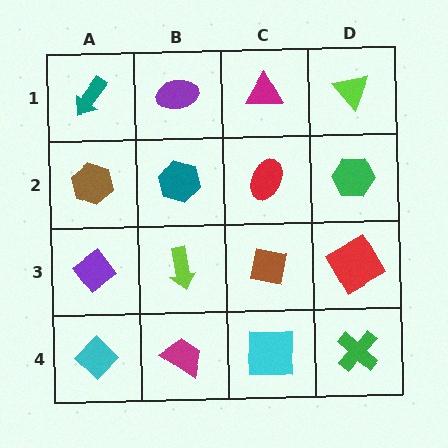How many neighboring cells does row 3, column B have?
4.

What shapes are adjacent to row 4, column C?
A brown square (row 3, column C), a magenta trapezoid (row 4, column B), a green cross (row 4, column D).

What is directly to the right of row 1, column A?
A purple ellipse.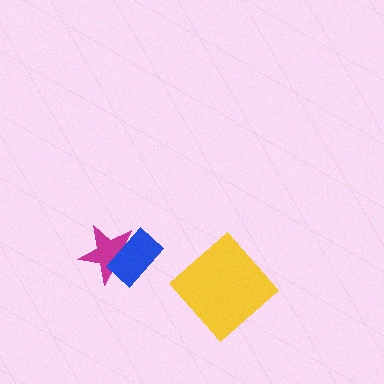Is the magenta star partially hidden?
Yes, it is partially covered by another shape.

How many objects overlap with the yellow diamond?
0 objects overlap with the yellow diamond.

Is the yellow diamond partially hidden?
No, no other shape covers it.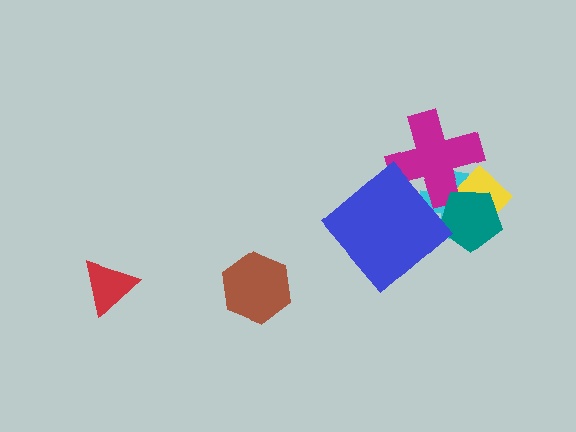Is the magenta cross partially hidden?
Yes, it is partially covered by another shape.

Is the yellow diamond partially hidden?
Yes, it is partially covered by another shape.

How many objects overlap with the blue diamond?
2 objects overlap with the blue diamond.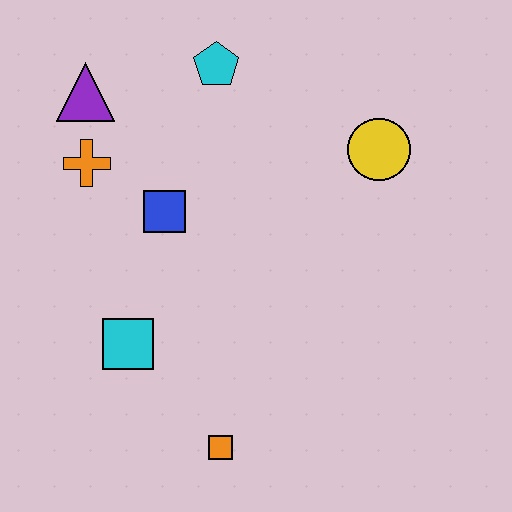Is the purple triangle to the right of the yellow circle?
No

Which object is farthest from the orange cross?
The orange square is farthest from the orange cross.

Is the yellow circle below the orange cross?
No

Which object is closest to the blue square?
The orange cross is closest to the blue square.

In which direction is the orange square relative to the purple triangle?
The orange square is below the purple triangle.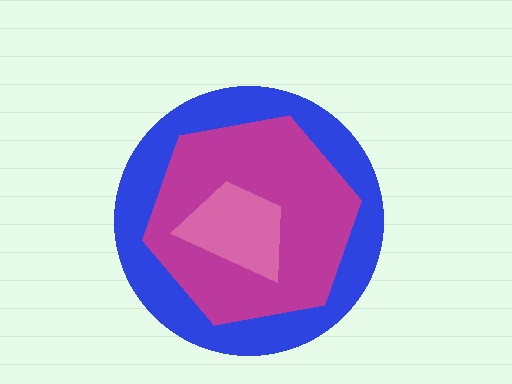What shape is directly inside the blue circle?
The magenta hexagon.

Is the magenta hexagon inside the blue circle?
Yes.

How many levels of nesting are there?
3.